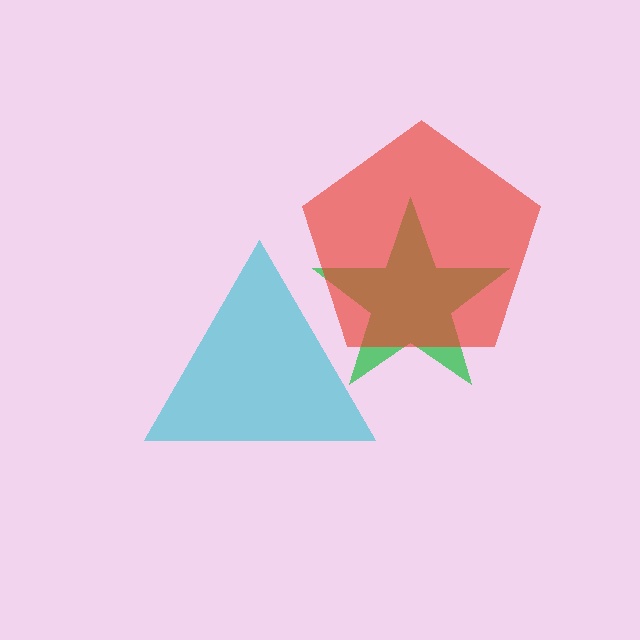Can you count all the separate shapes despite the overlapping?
Yes, there are 3 separate shapes.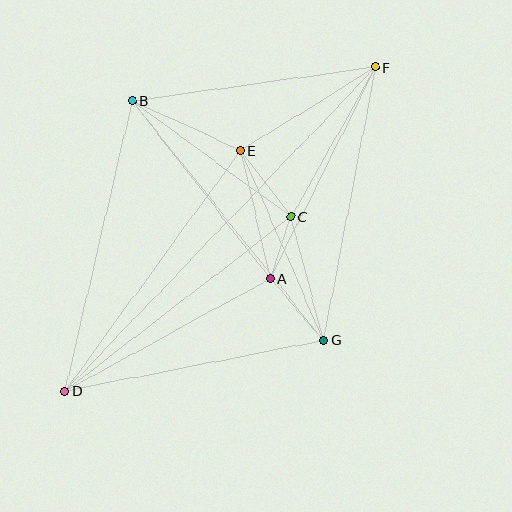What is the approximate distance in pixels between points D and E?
The distance between D and E is approximately 298 pixels.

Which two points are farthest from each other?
Points D and F are farthest from each other.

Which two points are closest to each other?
Points A and C are closest to each other.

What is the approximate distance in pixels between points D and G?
The distance between D and G is approximately 264 pixels.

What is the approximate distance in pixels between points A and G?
The distance between A and G is approximately 82 pixels.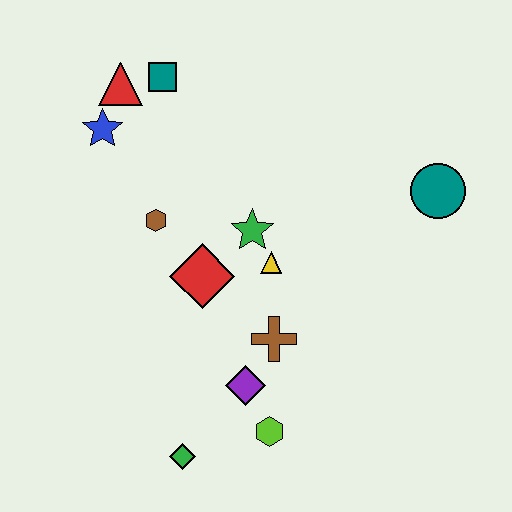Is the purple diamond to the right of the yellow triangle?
No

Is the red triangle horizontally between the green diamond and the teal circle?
No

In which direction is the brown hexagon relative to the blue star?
The brown hexagon is below the blue star.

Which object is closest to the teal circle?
The yellow triangle is closest to the teal circle.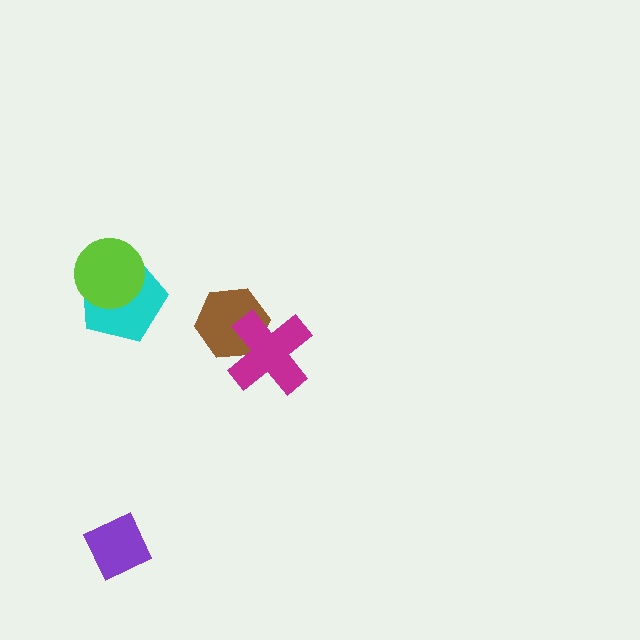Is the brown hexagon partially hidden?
Yes, it is partially covered by another shape.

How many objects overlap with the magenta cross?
1 object overlaps with the magenta cross.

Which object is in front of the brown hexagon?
The magenta cross is in front of the brown hexagon.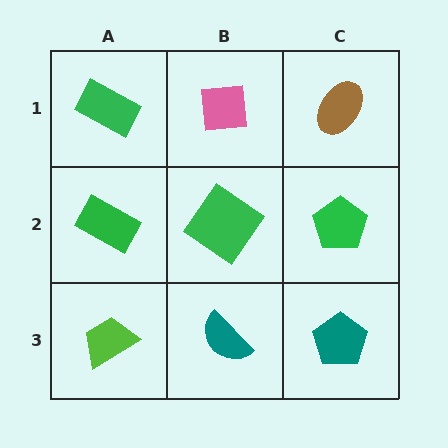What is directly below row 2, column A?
A lime trapezoid.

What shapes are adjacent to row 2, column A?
A green rectangle (row 1, column A), a lime trapezoid (row 3, column A), a green diamond (row 2, column B).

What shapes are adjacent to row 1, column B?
A green diamond (row 2, column B), a green rectangle (row 1, column A), a brown ellipse (row 1, column C).